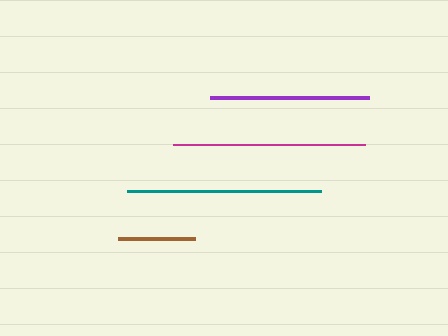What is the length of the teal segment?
The teal segment is approximately 194 pixels long.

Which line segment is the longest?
The teal line is the longest at approximately 194 pixels.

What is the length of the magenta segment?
The magenta segment is approximately 191 pixels long.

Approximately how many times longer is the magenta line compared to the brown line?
The magenta line is approximately 2.5 times the length of the brown line.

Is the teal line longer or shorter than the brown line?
The teal line is longer than the brown line.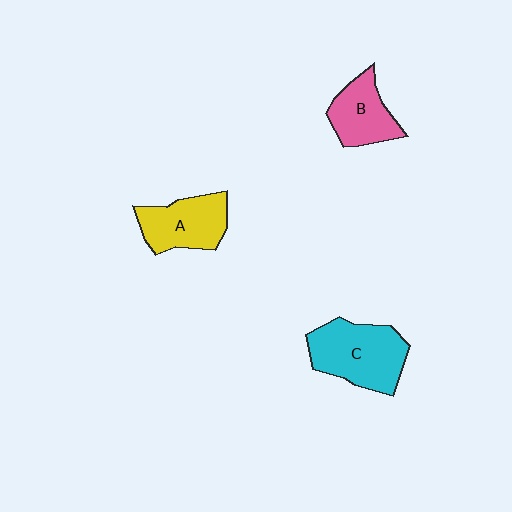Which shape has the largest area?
Shape C (cyan).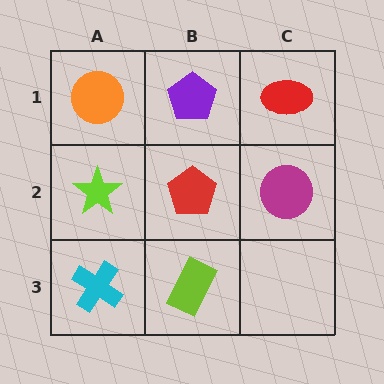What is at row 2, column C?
A magenta circle.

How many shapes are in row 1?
3 shapes.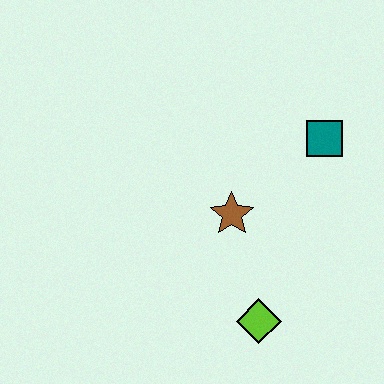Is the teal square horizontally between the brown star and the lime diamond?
No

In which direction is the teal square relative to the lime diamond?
The teal square is above the lime diamond.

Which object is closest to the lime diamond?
The brown star is closest to the lime diamond.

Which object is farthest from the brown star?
The teal square is farthest from the brown star.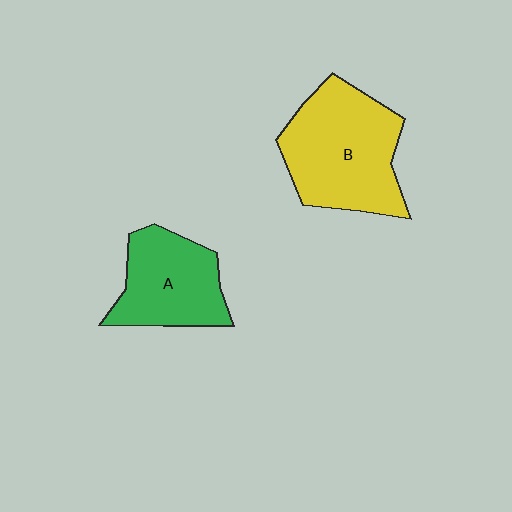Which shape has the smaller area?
Shape A (green).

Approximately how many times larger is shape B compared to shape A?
Approximately 1.4 times.